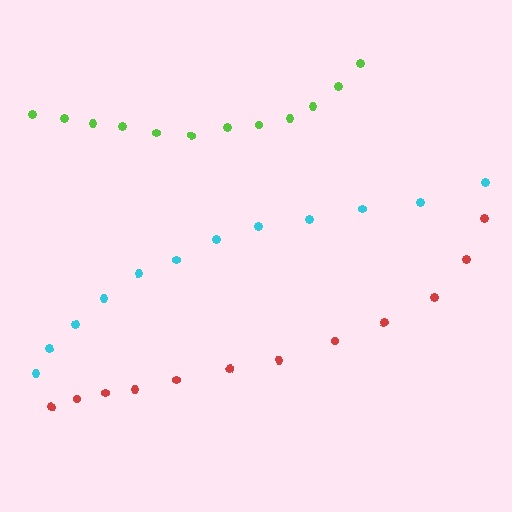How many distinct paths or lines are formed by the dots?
There are 3 distinct paths.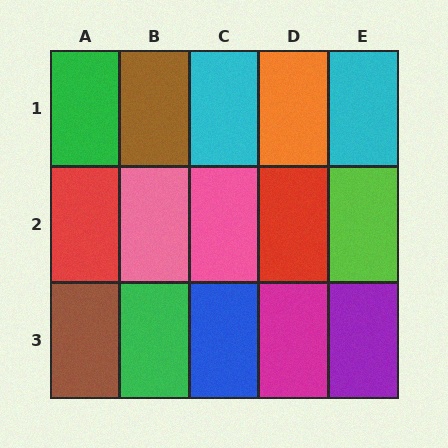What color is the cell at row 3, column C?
Blue.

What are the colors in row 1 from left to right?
Green, brown, cyan, orange, cyan.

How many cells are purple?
1 cell is purple.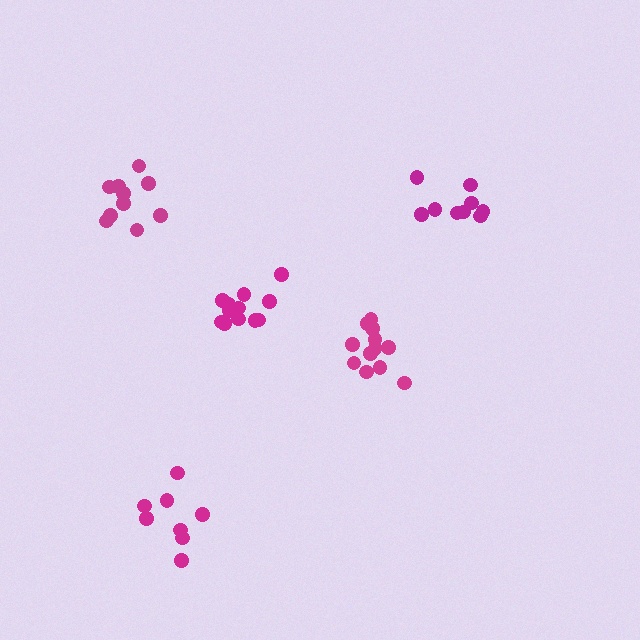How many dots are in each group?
Group 1: 12 dots, Group 2: 10 dots, Group 3: 8 dots, Group 4: 12 dots, Group 5: 9 dots (51 total).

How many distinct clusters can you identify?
There are 5 distinct clusters.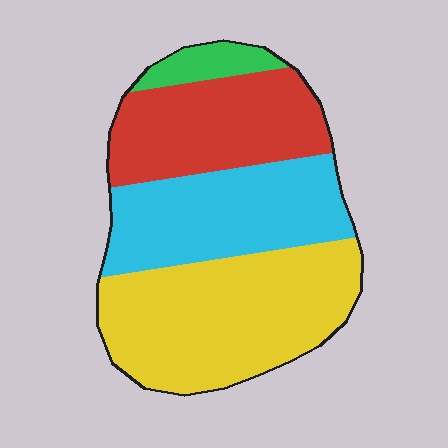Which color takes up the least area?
Green, at roughly 5%.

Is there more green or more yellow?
Yellow.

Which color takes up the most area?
Yellow, at roughly 40%.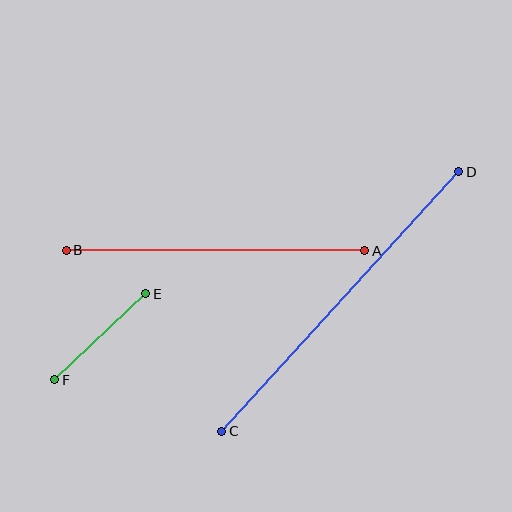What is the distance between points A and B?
The distance is approximately 298 pixels.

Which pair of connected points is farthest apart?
Points C and D are farthest apart.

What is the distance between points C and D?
The distance is approximately 351 pixels.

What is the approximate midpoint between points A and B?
The midpoint is at approximately (215, 250) pixels.